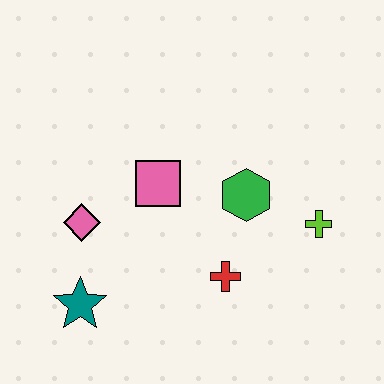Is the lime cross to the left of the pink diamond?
No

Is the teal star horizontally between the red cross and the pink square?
No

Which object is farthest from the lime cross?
The teal star is farthest from the lime cross.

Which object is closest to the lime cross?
The green hexagon is closest to the lime cross.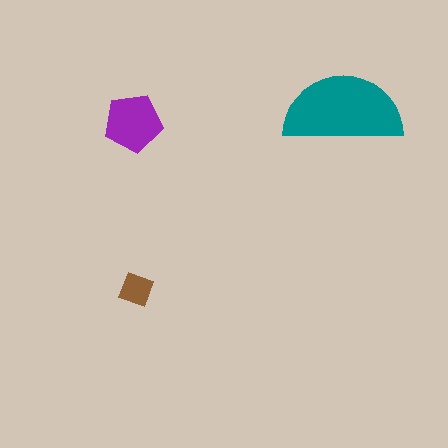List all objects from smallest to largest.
The brown diamond, the purple pentagon, the teal semicircle.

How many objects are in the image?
There are 3 objects in the image.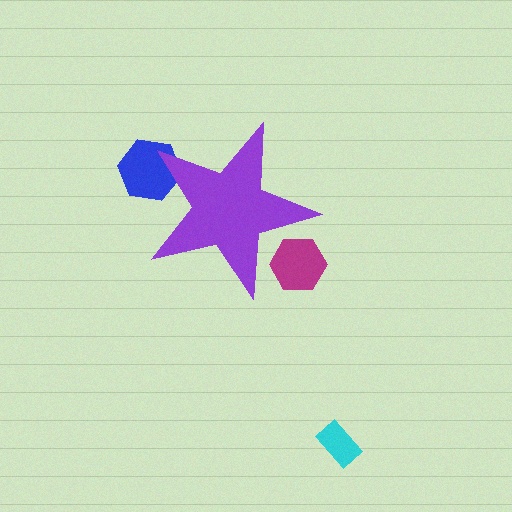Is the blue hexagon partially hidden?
Yes, the blue hexagon is partially hidden behind the purple star.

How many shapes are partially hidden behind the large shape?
2 shapes are partially hidden.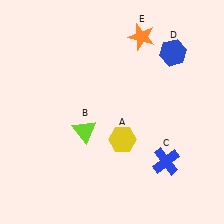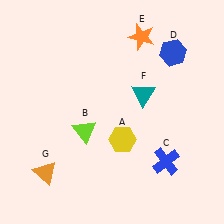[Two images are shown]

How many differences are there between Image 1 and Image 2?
There are 2 differences between the two images.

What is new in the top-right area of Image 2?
A teal triangle (F) was added in the top-right area of Image 2.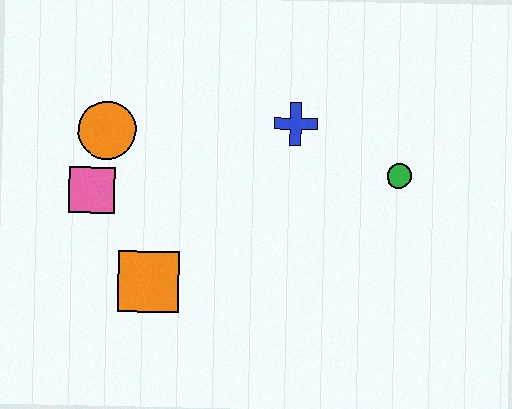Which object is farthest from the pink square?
The green circle is farthest from the pink square.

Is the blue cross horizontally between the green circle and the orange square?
Yes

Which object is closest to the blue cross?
The green circle is closest to the blue cross.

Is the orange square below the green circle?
Yes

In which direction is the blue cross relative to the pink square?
The blue cross is to the right of the pink square.